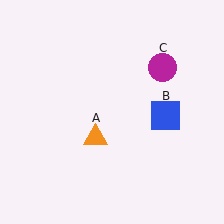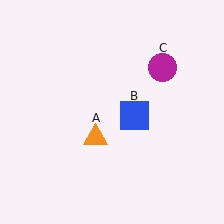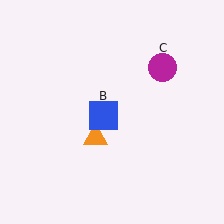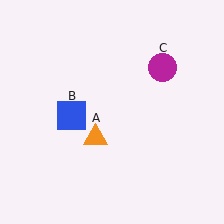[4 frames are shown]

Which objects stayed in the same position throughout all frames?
Orange triangle (object A) and magenta circle (object C) remained stationary.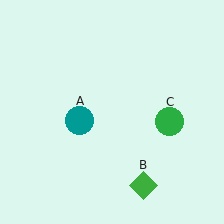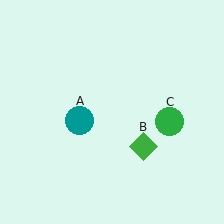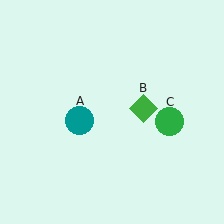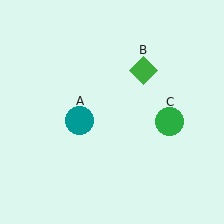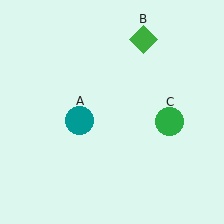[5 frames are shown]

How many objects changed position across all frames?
1 object changed position: green diamond (object B).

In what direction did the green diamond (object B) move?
The green diamond (object B) moved up.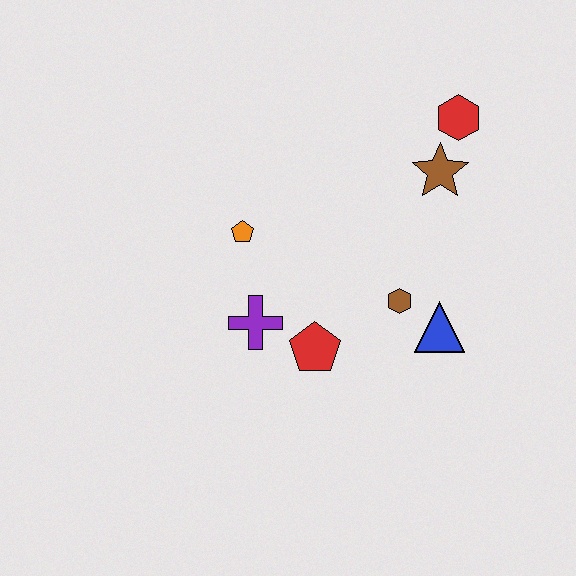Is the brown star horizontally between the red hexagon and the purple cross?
Yes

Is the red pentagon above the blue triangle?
No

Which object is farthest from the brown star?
The purple cross is farthest from the brown star.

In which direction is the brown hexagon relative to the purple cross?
The brown hexagon is to the right of the purple cross.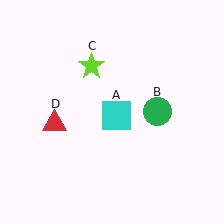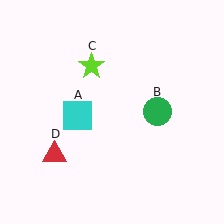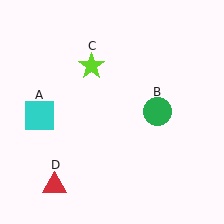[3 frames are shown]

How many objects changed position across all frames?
2 objects changed position: cyan square (object A), red triangle (object D).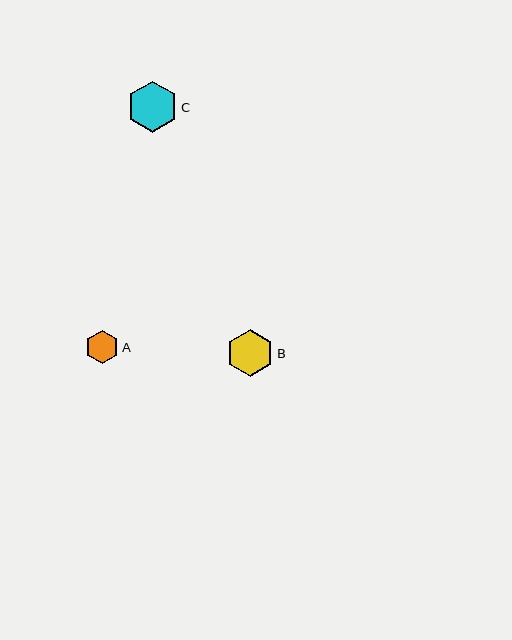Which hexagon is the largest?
Hexagon C is the largest with a size of approximately 51 pixels.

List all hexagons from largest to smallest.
From largest to smallest: C, B, A.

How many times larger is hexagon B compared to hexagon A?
Hexagon B is approximately 1.4 times the size of hexagon A.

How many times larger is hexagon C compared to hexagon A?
Hexagon C is approximately 1.5 times the size of hexagon A.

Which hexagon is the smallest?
Hexagon A is the smallest with a size of approximately 33 pixels.